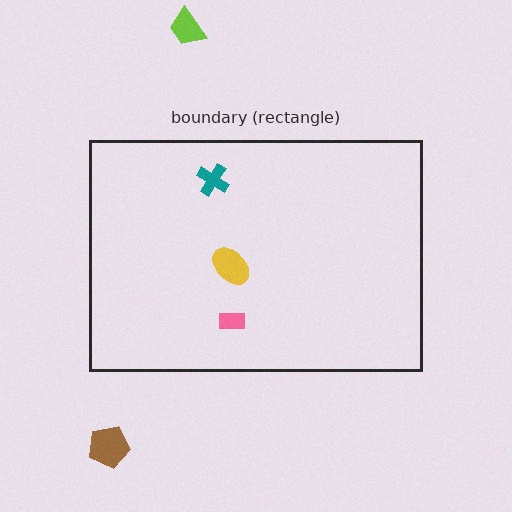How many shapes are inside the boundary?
3 inside, 2 outside.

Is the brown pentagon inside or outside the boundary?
Outside.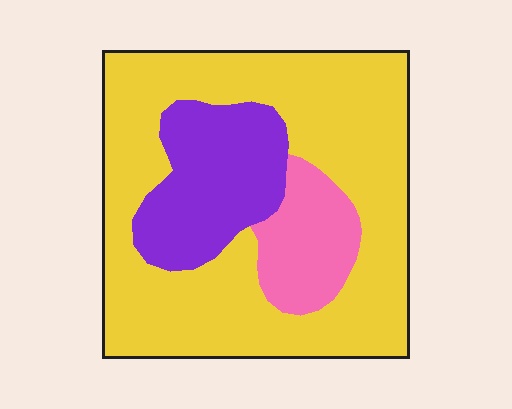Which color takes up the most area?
Yellow, at roughly 70%.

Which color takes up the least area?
Pink, at roughly 10%.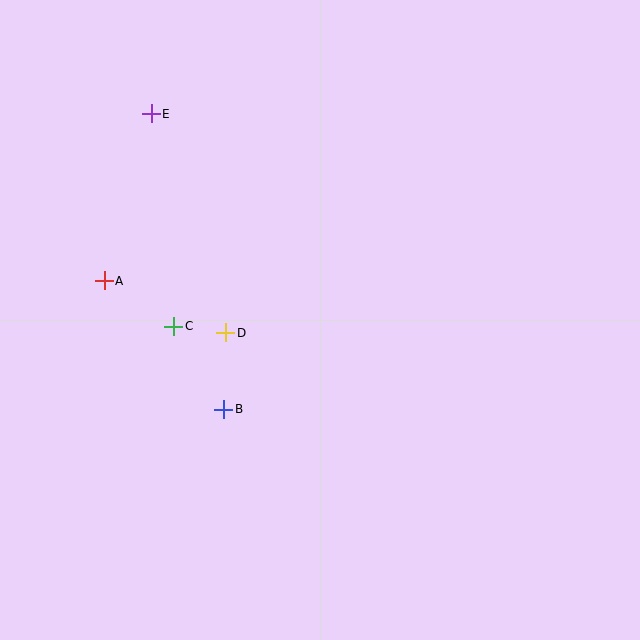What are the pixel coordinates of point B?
Point B is at (224, 409).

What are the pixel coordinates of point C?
Point C is at (174, 326).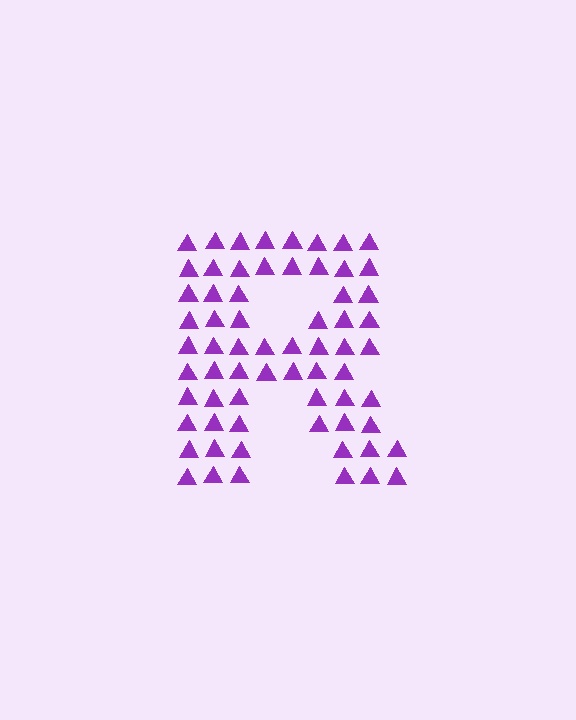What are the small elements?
The small elements are triangles.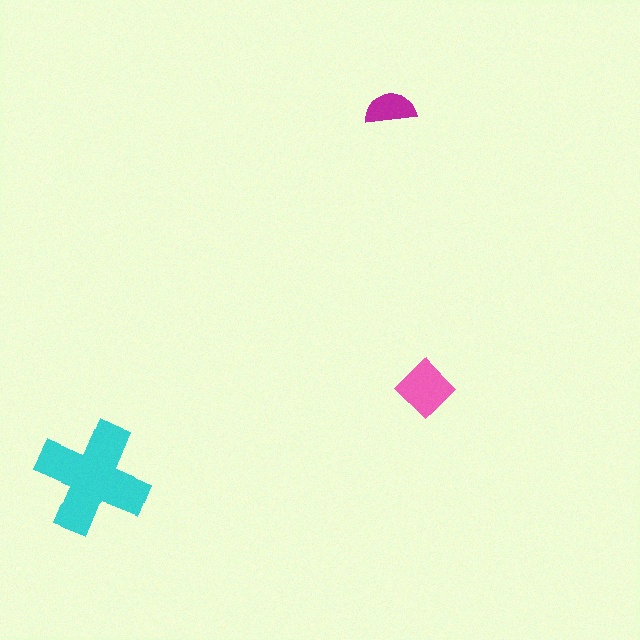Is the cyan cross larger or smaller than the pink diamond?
Larger.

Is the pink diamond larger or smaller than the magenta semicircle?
Larger.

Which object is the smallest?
The magenta semicircle.